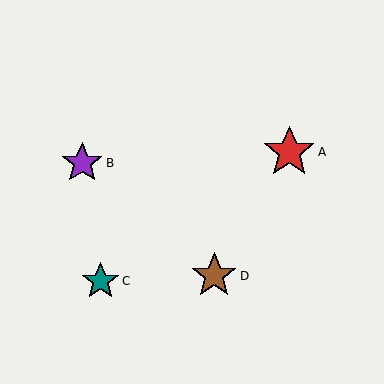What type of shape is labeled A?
Shape A is a red star.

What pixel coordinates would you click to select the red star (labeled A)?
Click at (289, 152) to select the red star A.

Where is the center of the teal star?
The center of the teal star is at (101, 281).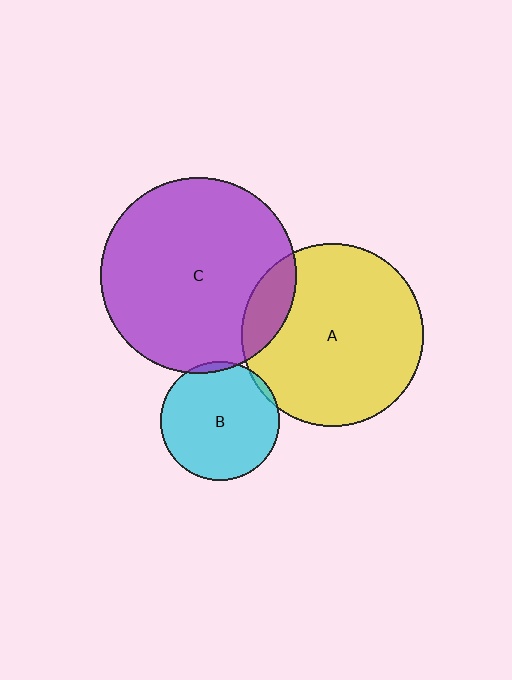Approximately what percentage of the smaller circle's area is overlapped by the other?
Approximately 15%.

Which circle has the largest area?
Circle C (purple).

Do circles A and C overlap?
Yes.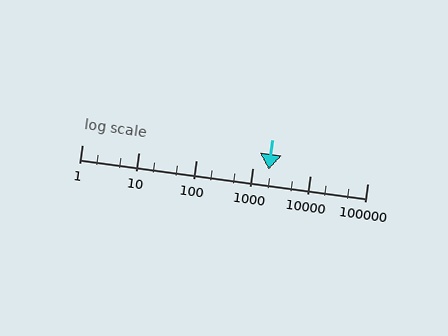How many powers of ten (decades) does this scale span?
The scale spans 5 decades, from 1 to 100000.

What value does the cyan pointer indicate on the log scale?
The pointer indicates approximately 1900.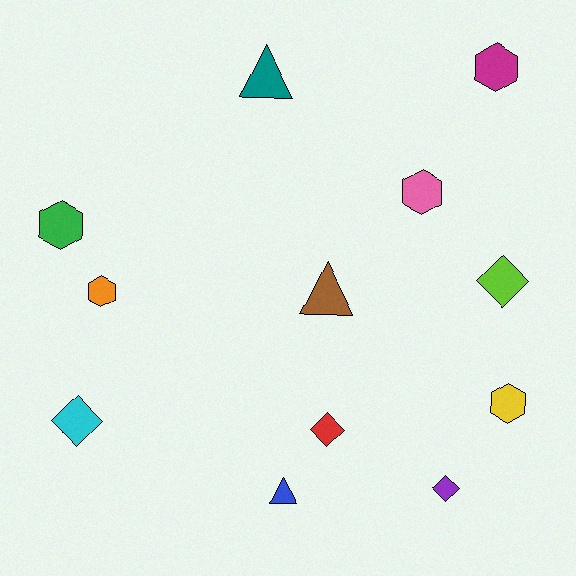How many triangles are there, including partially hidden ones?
There are 3 triangles.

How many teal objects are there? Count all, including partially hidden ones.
There is 1 teal object.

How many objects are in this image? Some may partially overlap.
There are 12 objects.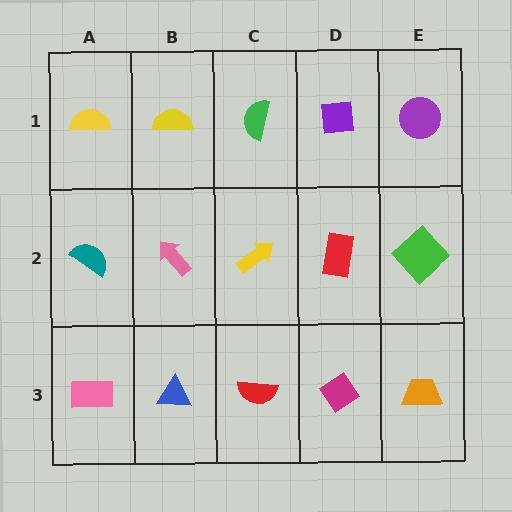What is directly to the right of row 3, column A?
A blue triangle.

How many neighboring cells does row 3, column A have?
2.